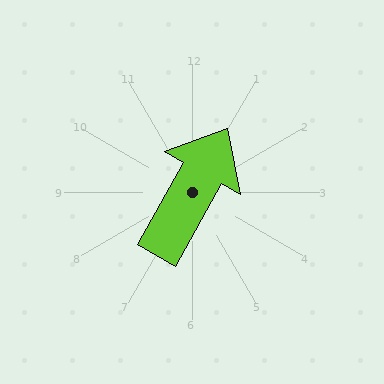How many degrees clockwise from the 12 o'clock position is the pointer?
Approximately 29 degrees.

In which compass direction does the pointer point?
Northeast.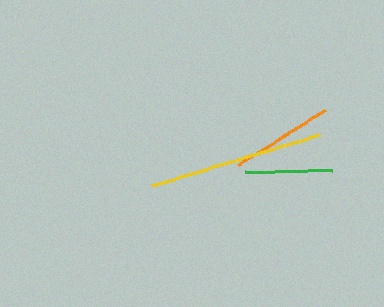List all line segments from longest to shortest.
From longest to shortest: yellow, orange, green.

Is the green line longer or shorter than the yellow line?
The yellow line is longer than the green line.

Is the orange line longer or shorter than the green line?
The orange line is longer than the green line.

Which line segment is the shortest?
The green line is the shortest at approximately 86 pixels.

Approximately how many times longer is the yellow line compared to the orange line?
The yellow line is approximately 1.7 times the length of the orange line.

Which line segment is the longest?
The yellow line is the longest at approximately 176 pixels.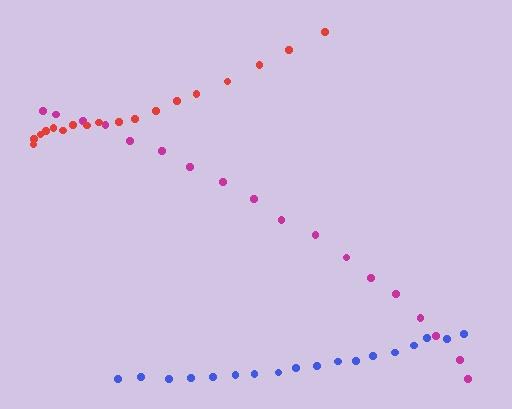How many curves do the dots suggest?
There are 3 distinct paths.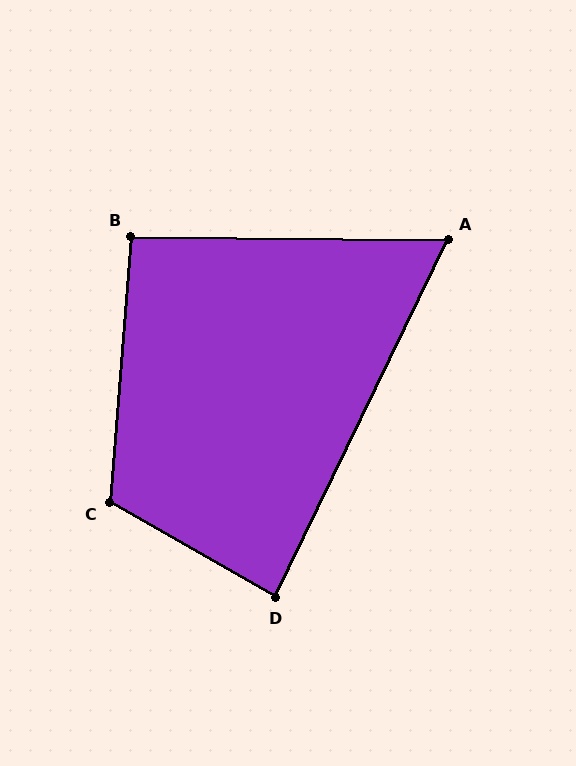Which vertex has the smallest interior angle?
A, at approximately 65 degrees.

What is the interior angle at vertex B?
Approximately 94 degrees (approximately right).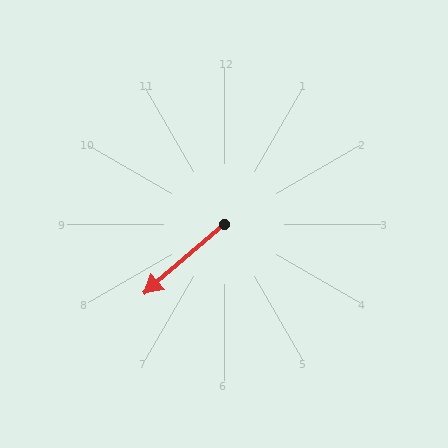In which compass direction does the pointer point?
Southwest.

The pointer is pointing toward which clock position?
Roughly 8 o'clock.